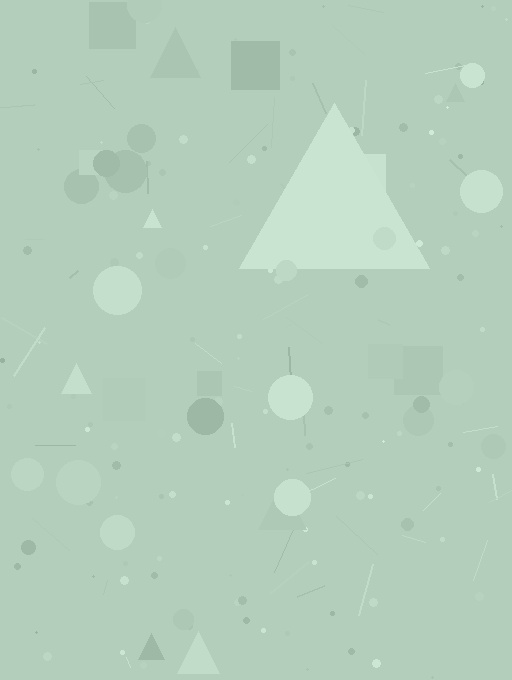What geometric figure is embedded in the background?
A triangle is embedded in the background.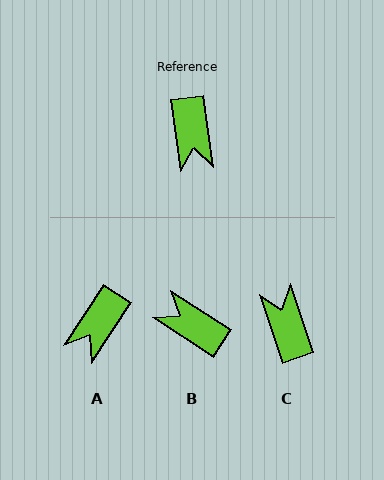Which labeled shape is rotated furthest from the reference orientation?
C, about 169 degrees away.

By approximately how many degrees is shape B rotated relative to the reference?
Approximately 130 degrees clockwise.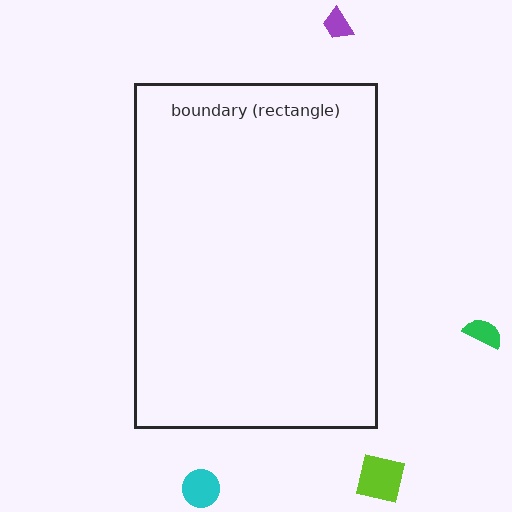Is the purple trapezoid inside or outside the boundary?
Outside.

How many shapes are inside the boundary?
0 inside, 4 outside.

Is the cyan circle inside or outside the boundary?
Outside.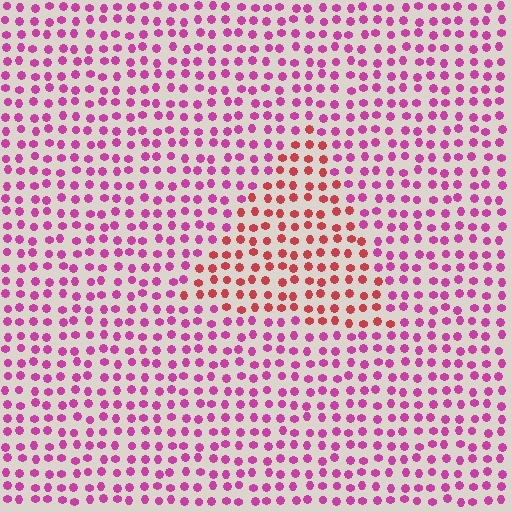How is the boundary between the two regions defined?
The boundary is defined purely by a slight shift in hue (about 39 degrees). Spacing, size, and orientation are identical on both sides.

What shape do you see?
I see a triangle.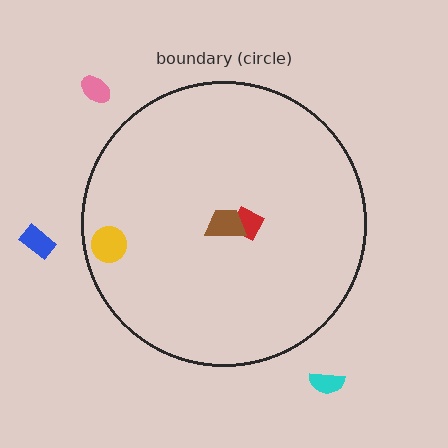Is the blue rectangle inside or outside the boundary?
Outside.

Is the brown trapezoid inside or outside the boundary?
Inside.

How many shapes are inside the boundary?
3 inside, 3 outside.